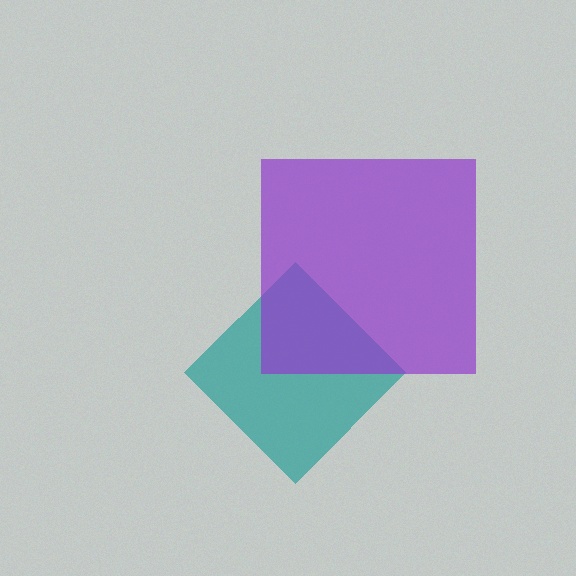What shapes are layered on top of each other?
The layered shapes are: a teal diamond, a purple square.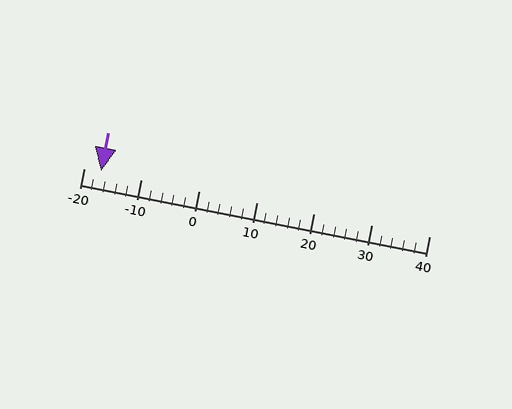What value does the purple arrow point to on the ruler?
The purple arrow points to approximately -17.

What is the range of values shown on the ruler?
The ruler shows values from -20 to 40.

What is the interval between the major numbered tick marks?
The major tick marks are spaced 10 units apart.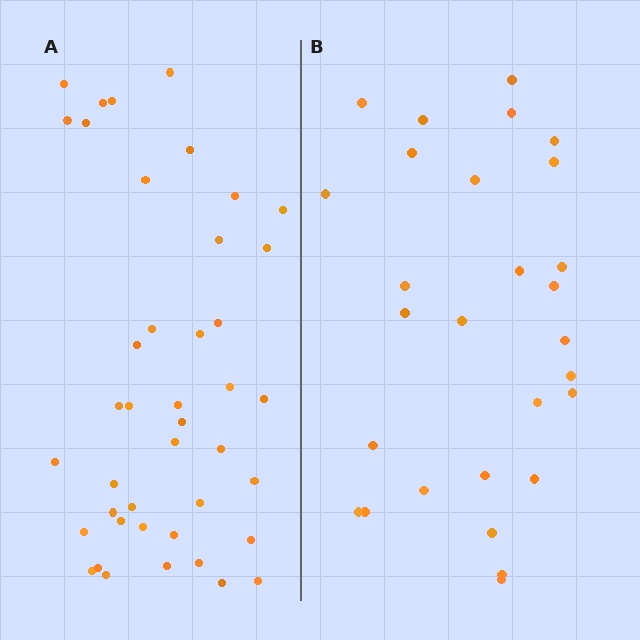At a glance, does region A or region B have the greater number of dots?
Region A (the left region) has more dots.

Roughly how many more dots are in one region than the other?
Region A has approximately 15 more dots than region B.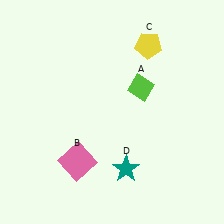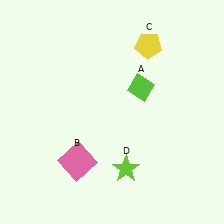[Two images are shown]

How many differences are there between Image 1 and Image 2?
There is 1 difference between the two images.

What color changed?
The star (D) changed from teal in Image 1 to lime in Image 2.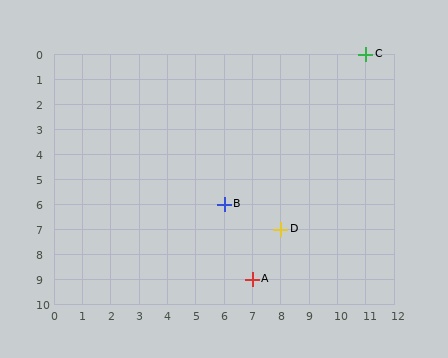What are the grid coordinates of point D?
Point D is at grid coordinates (8, 7).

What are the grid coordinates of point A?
Point A is at grid coordinates (7, 9).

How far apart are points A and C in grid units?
Points A and C are 4 columns and 9 rows apart (about 9.8 grid units diagonally).